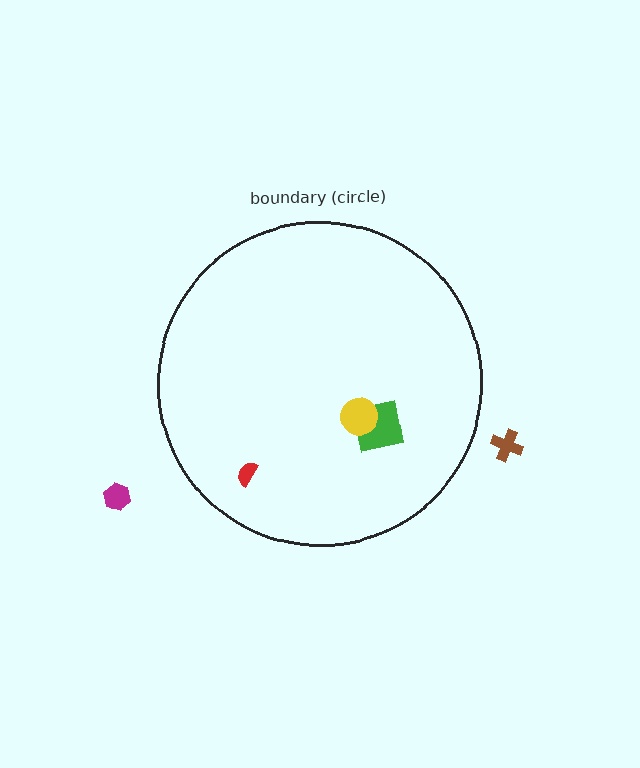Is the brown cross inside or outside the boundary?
Outside.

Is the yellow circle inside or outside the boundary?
Inside.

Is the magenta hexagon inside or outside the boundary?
Outside.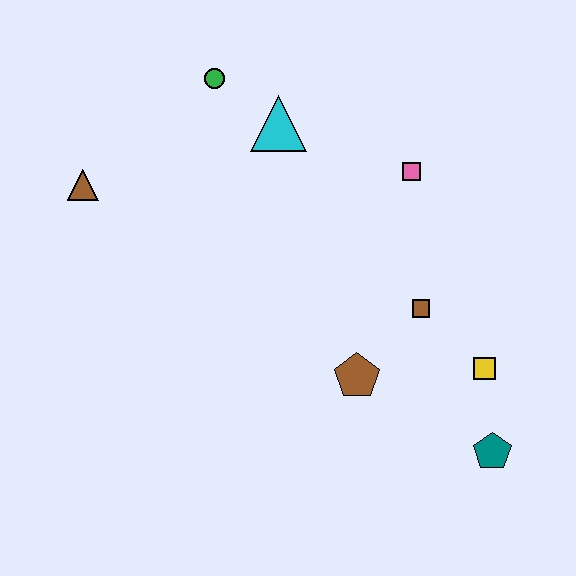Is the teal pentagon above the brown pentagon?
No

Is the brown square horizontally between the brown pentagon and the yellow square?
Yes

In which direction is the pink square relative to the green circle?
The pink square is to the right of the green circle.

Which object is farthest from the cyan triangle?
The teal pentagon is farthest from the cyan triangle.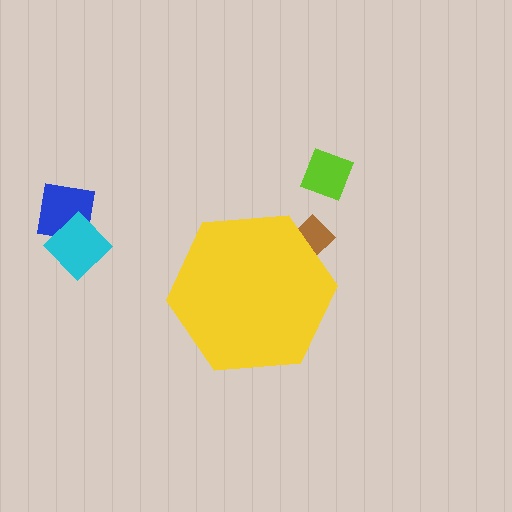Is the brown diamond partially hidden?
Yes, the brown diamond is partially hidden behind the yellow hexagon.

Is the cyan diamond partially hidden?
No, the cyan diamond is fully visible.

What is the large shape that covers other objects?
A yellow hexagon.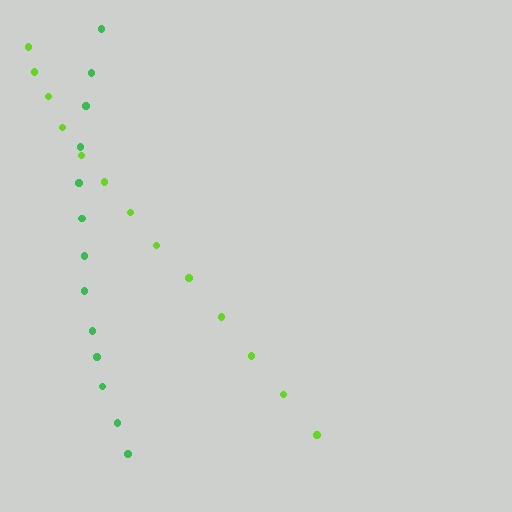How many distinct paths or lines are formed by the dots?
There are 2 distinct paths.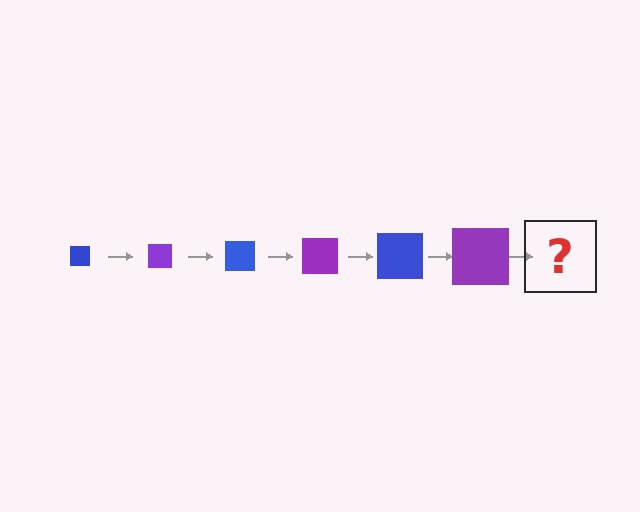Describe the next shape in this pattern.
It should be a blue square, larger than the previous one.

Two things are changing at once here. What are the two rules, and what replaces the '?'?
The two rules are that the square grows larger each step and the color cycles through blue and purple. The '?' should be a blue square, larger than the previous one.